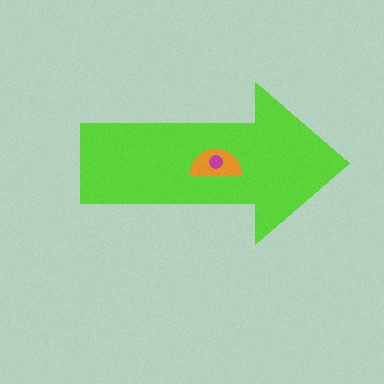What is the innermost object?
The magenta circle.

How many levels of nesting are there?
3.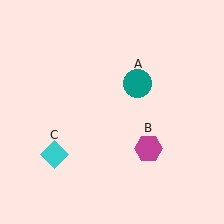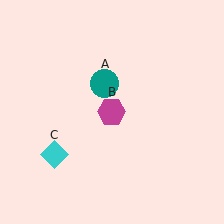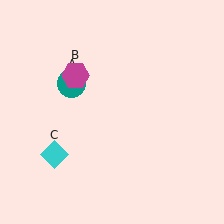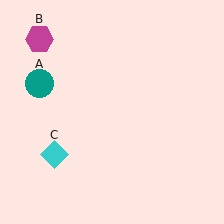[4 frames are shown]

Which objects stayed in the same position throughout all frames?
Cyan diamond (object C) remained stationary.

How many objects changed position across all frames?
2 objects changed position: teal circle (object A), magenta hexagon (object B).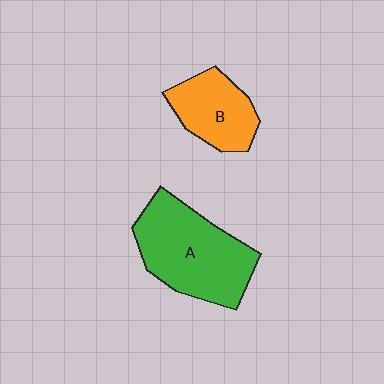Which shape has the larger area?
Shape A (green).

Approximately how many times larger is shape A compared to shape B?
Approximately 1.7 times.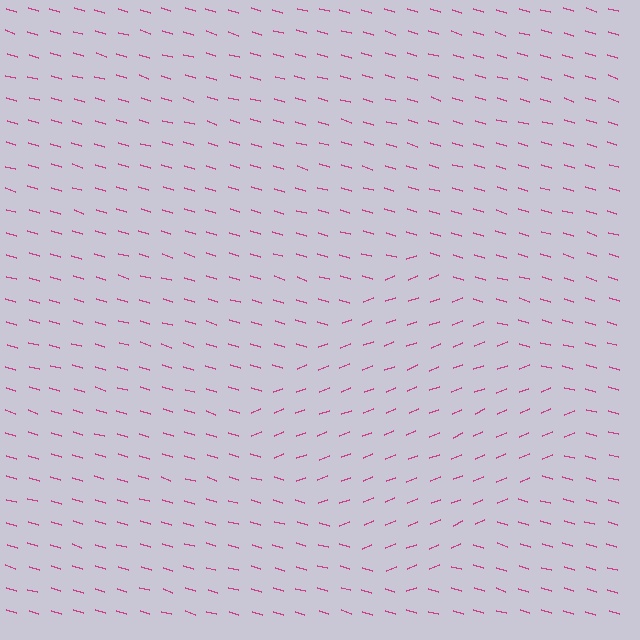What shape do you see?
I see a diamond.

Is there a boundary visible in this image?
Yes, there is a texture boundary formed by a change in line orientation.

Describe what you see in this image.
The image is filled with small magenta line segments. A diamond region in the image has lines oriented differently from the surrounding lines, creating a visible texture boundary.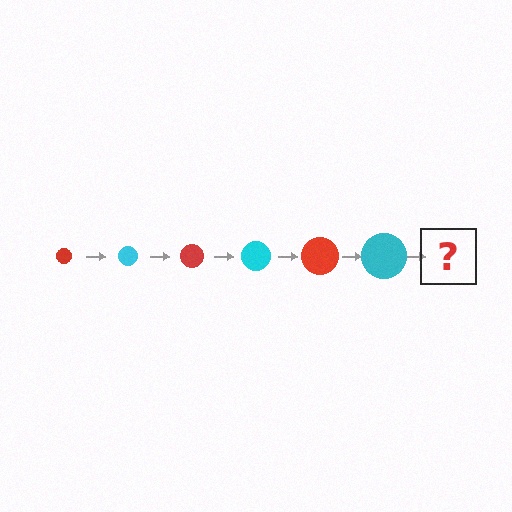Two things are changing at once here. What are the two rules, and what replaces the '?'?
The two rules are that the circle grows larger each step and the color cycles through red and cyan. The '?' should be a red circle, larger than the previous one.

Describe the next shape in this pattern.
It should be a red circle, larger than the previous one.